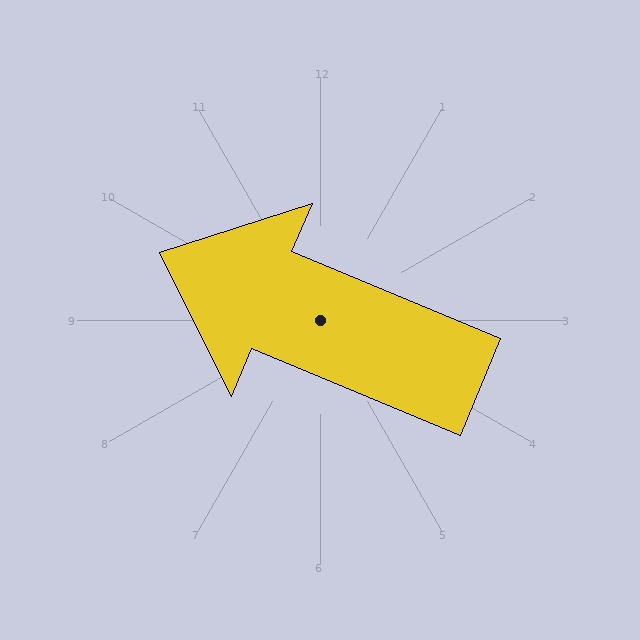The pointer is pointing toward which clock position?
Roughly 10 o'clock.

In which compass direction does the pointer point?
Northwest.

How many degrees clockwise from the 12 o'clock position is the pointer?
Approximately 293 degrees.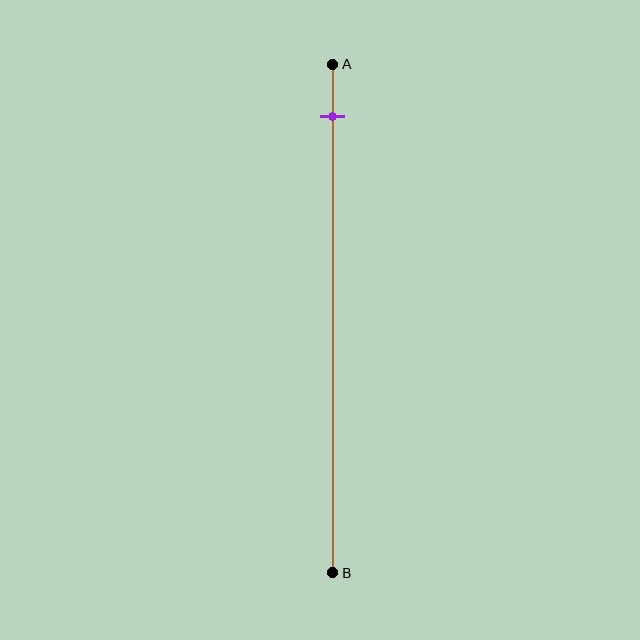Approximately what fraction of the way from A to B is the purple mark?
The purple mark is approximately 10% of the way from A to B.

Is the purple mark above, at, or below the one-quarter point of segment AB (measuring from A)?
The purple mark is above the one-quarter point of segment AB.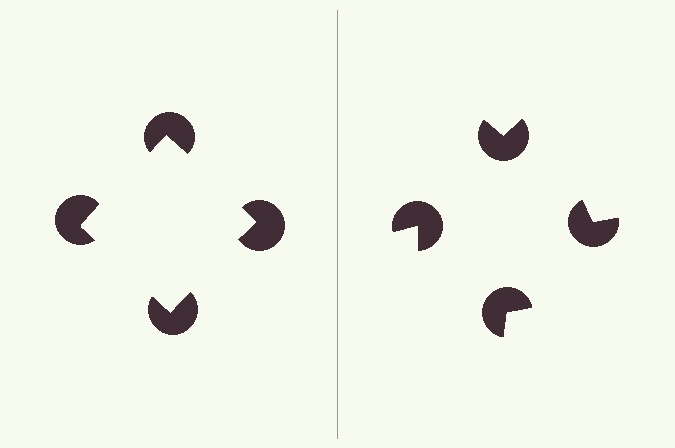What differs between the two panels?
The pac-man discs are positioned identically on both sides; only the wedge orientations differ. On the left they align to a square; on the right they are misaligned.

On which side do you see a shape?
An illusory square appears on the left side. On the right side the wedge cuts are rotated, so no coherent shape forms.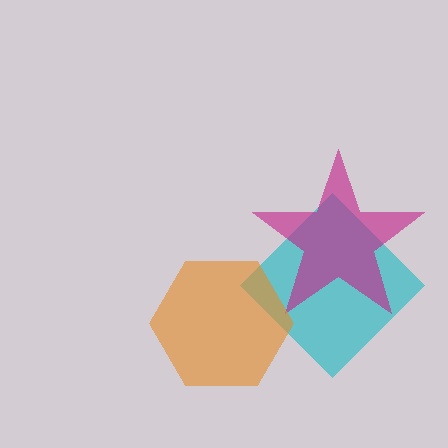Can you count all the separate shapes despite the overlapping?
Yes, there are 3 separate shapes.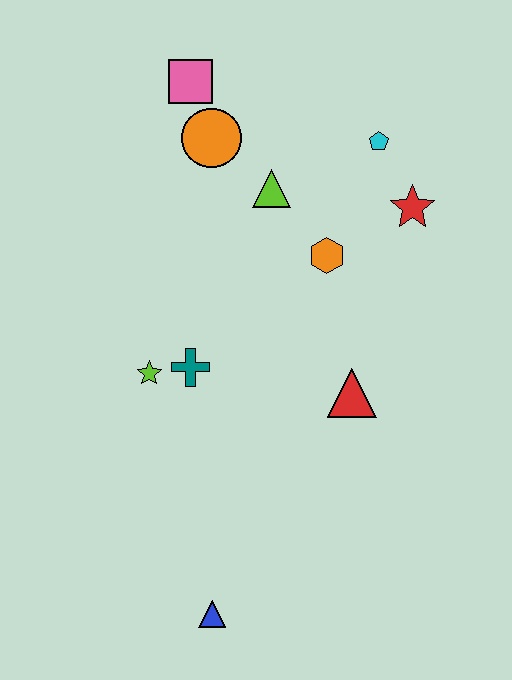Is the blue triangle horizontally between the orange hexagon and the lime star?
Yes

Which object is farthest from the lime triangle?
The blue triangle is farthest from the lime triangle.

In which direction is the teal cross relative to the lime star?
The teal cross is to the right of the lime star.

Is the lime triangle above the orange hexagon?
Yes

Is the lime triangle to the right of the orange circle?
Yes